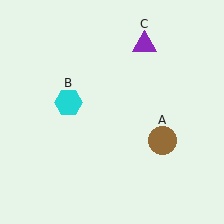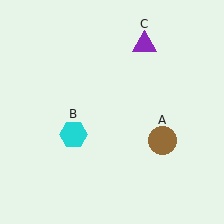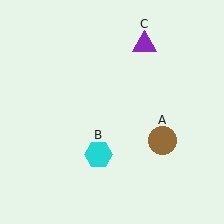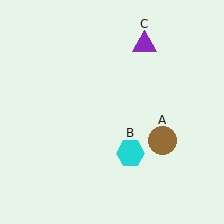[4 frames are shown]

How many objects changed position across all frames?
1 object changed position: cyan hexagon (object B).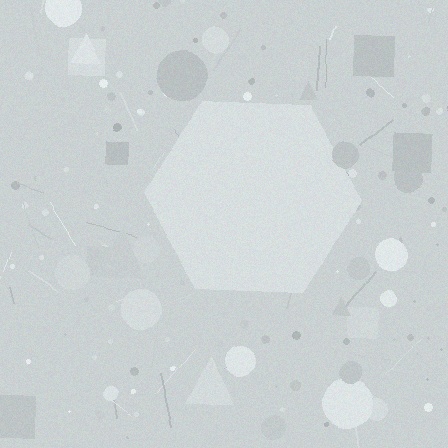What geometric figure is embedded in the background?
A hexagon is embedded in the background.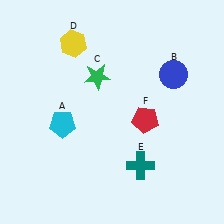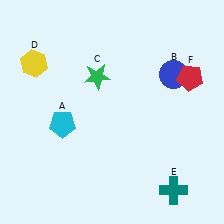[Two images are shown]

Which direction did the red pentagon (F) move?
The red pentagon (F) moved right.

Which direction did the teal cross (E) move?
The teal cross (E) moved right.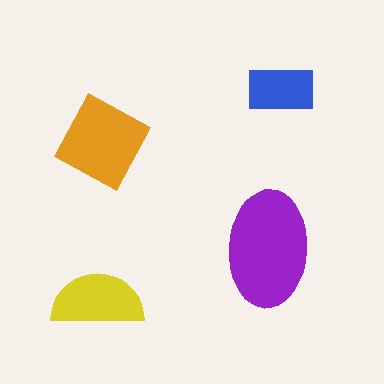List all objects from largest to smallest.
The purple ellipse, the orange square, the yellow semicircle, the blue rectangle.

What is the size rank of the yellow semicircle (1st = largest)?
3rd.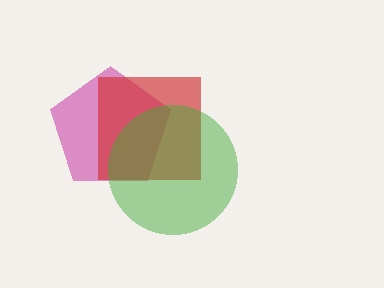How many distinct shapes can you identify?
There are 3 distinct shapes: a magenta pentagon, a red square, a green circle.